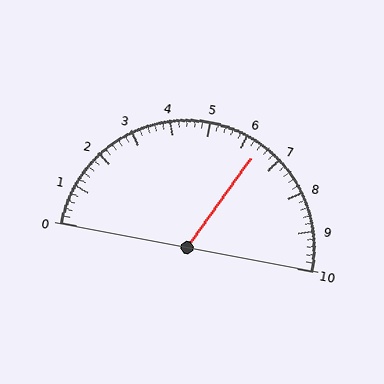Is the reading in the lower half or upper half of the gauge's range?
The reading is in the upper half of the range (0 to 10).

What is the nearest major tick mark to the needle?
The nearest major tick mark is 6.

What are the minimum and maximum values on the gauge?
The gauge ranges from 0 to 10.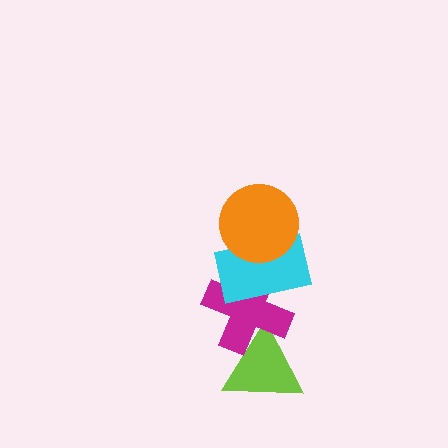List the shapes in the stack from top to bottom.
From top to bottom: the orange circle, the cyan rectangle, the magenta cross, the lime triangle.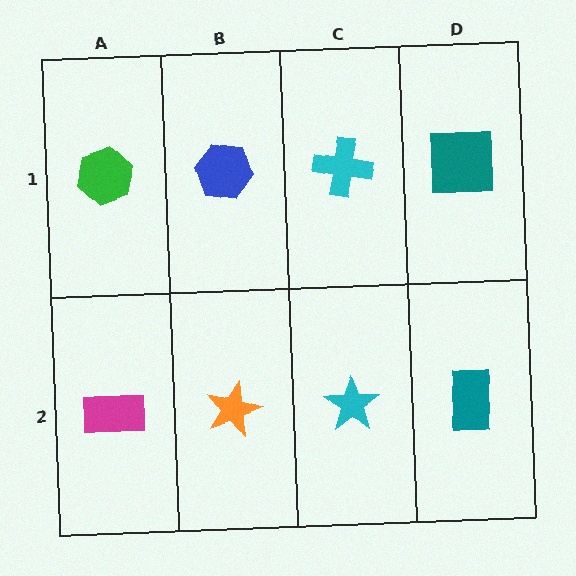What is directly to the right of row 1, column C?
A teal square.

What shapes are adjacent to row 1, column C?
A cyan star (row 2, column C), a blue hexagon (row 1, column B), a teal square (row 1, column D).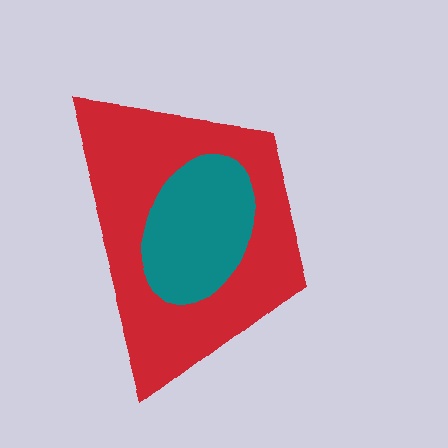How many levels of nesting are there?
2.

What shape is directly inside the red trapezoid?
The teal ellipse.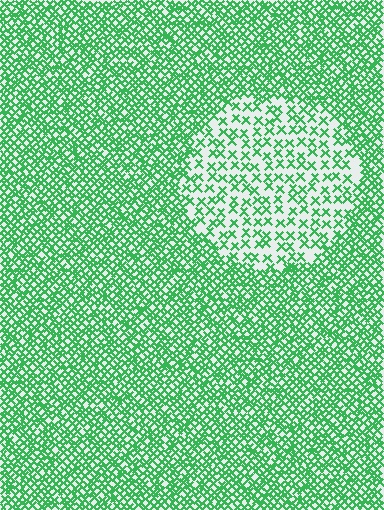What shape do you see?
I see a circle.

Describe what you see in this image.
The image contains small green elements arranged at two different densities. A circle-shaped region is visible where the elements are less densely packed than the surrounding area.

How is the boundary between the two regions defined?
The boundary is defined by a change in element density (approximately 2.3x ratio). All elements are the same color, size, and shape.